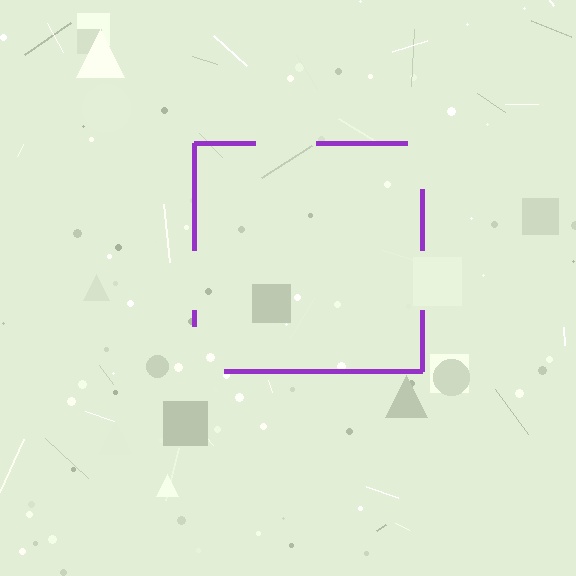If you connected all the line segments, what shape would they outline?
They would outline a square.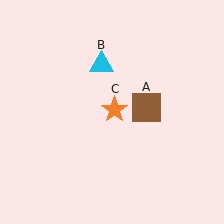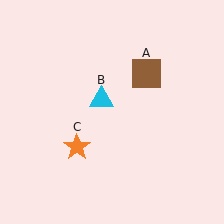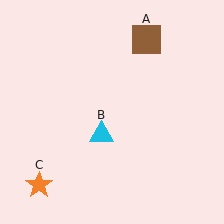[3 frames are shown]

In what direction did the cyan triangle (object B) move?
The cyan triangle (object B) moved down.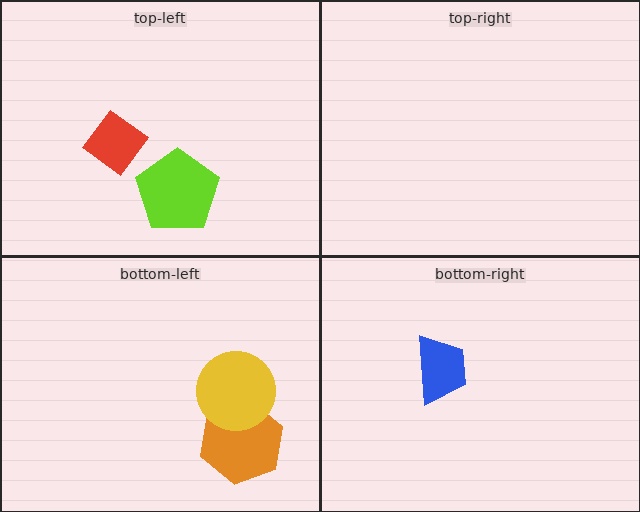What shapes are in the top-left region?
The red diamond, the lime pentagon.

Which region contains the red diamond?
The top-left region.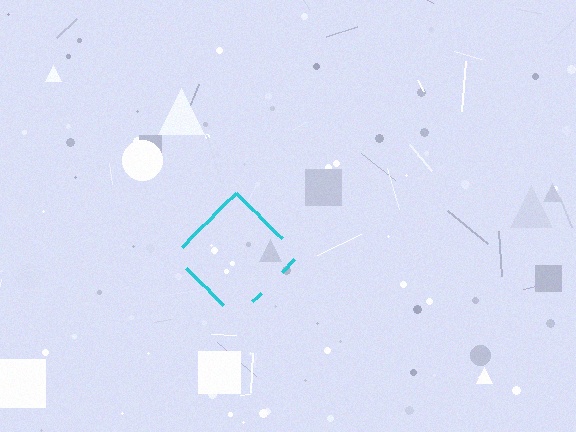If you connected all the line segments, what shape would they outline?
They would outline a diamond.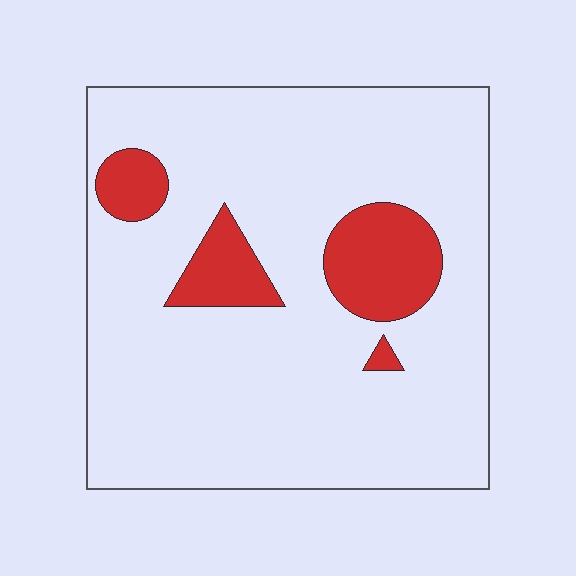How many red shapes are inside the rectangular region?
4.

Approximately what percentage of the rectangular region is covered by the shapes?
Approximately 15%.